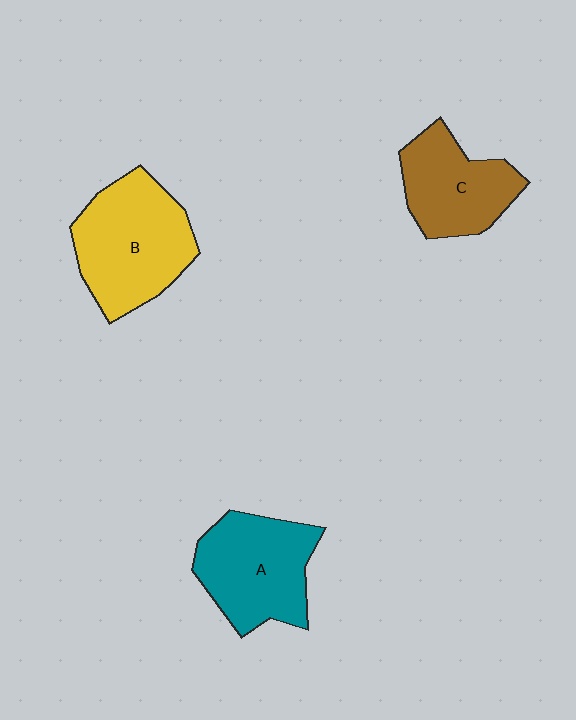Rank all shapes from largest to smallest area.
From largest to smallest: B (yellow), A (teal), C (brown).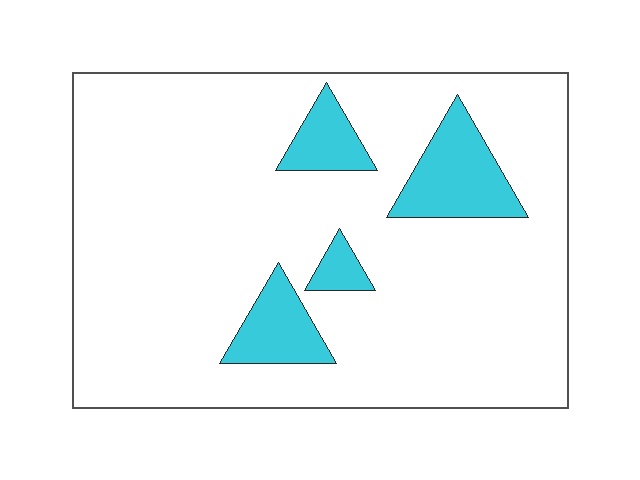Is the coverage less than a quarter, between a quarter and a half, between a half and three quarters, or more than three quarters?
Less than a quarter.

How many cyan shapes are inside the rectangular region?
4.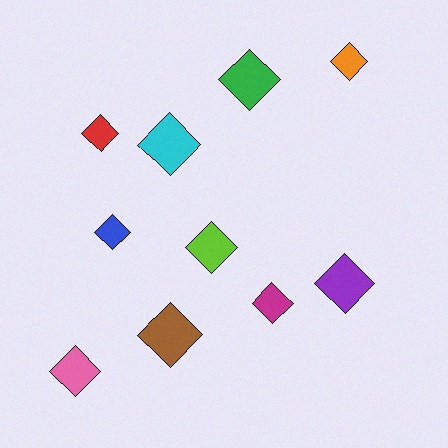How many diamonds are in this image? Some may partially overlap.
There are 10 diamonds.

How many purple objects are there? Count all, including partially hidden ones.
There is 1 purple object.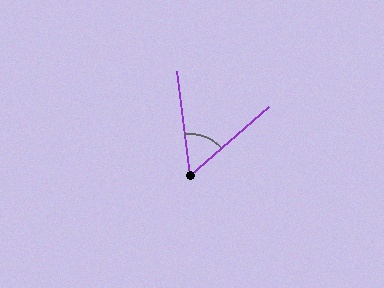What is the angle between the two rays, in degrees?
Approximately 56 degrees.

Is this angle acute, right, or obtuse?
It is acute.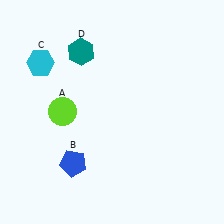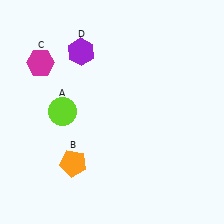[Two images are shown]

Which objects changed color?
B changed from blue to orange. C changed from cyan to magenta. D changed from teal to purple.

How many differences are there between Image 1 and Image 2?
There are 3 differences between the two images.